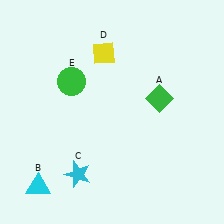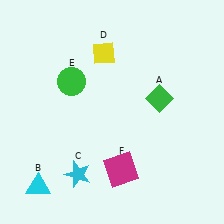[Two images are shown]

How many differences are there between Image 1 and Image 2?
There is 1 difference between the two images.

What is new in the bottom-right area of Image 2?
A magenta square (F) was added in the bottom-right area of Image 2.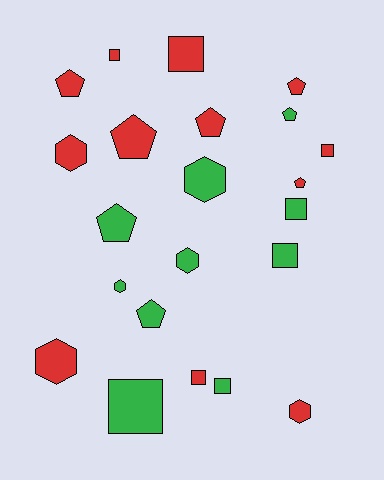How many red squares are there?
There are 4 red squares.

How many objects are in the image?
There are 22 objects.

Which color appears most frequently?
Red, with 12 objects.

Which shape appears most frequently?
Square, with 8 objects.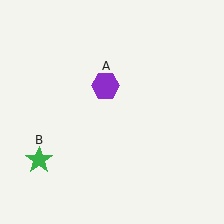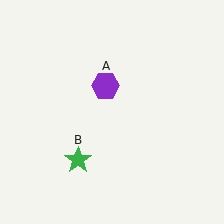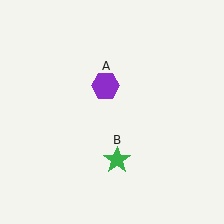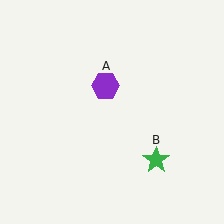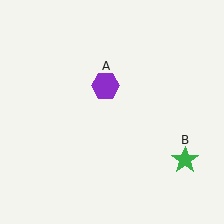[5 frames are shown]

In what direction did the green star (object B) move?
The green star (object B) moved right.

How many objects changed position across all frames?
1 object changed position: green star (object B).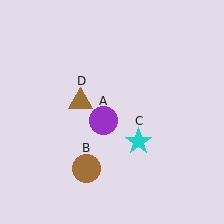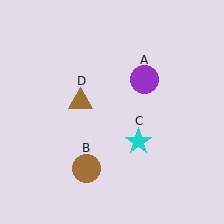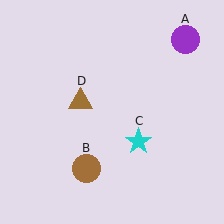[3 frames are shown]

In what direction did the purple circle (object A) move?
The purple circle (object A) moved up and to the right.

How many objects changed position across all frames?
1 object changed position: purple circle (object A).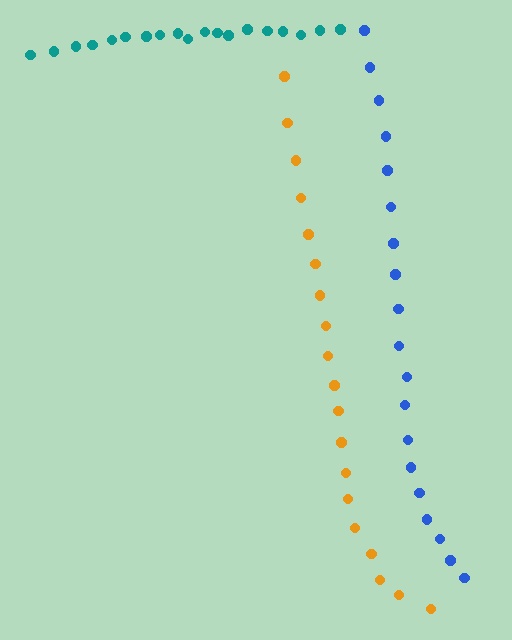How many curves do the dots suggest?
There are 3 distinct paths.